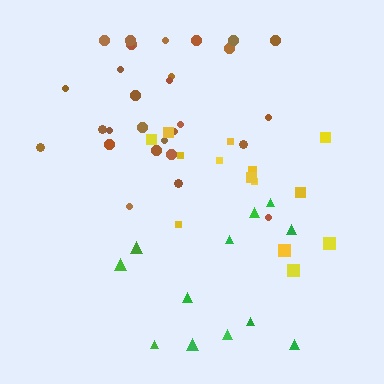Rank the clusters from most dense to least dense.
brown, yellow, green.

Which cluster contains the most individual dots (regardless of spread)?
Brown (29).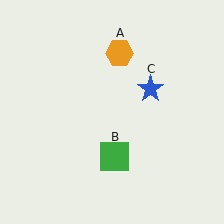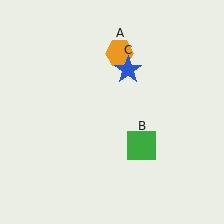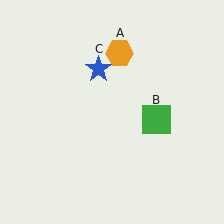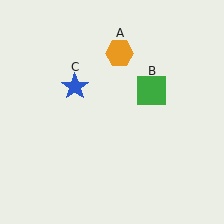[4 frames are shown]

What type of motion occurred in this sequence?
The green square (object B), blue star (object C) rotated counterclockwise around the center of the scene.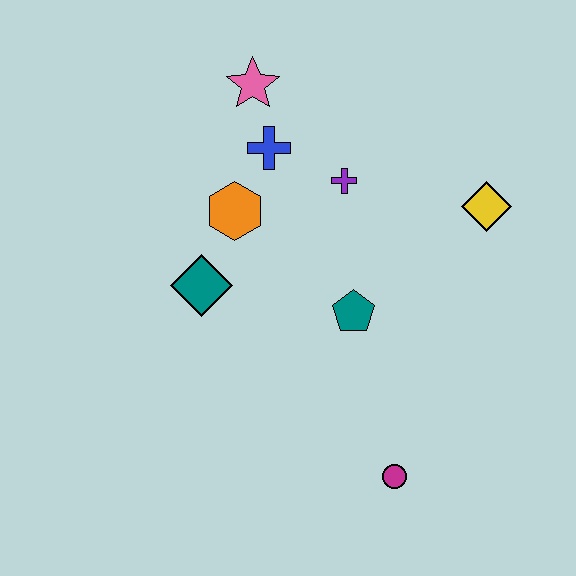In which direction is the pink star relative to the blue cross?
The pink star is above the blue cross.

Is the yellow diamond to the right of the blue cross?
Yes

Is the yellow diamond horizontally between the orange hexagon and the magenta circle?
No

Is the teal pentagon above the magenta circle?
Yes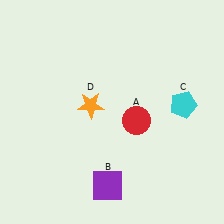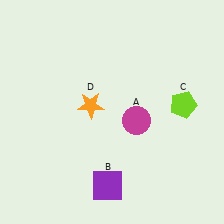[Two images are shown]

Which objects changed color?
A changed from red to magenta. C changed from cyan to lime.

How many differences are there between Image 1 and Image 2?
There are 2 differences between the two images.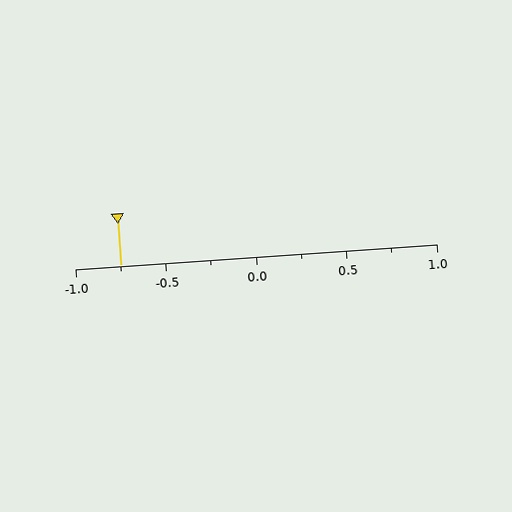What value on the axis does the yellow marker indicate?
The marker indicates approximately -0.75.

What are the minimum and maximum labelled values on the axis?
The axis runs from -1.0 to 1.0.